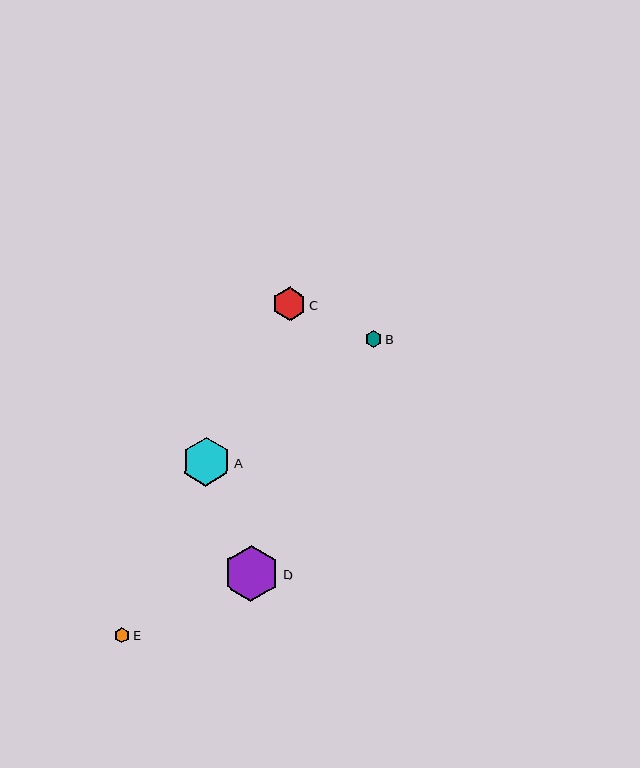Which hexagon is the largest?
Hexagon D is the largest with a size of approximately 55 pixels.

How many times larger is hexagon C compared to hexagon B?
Hexagon C is approximately 2.0 times the size of hexagon B.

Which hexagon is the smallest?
Hexagon E is the smallest with a size of approximately 15 pixels.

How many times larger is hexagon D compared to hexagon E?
Hexagon D is approximately 3.6 times the size of hexagon E.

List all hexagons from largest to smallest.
From largest to smallest: D, A, C, B, E.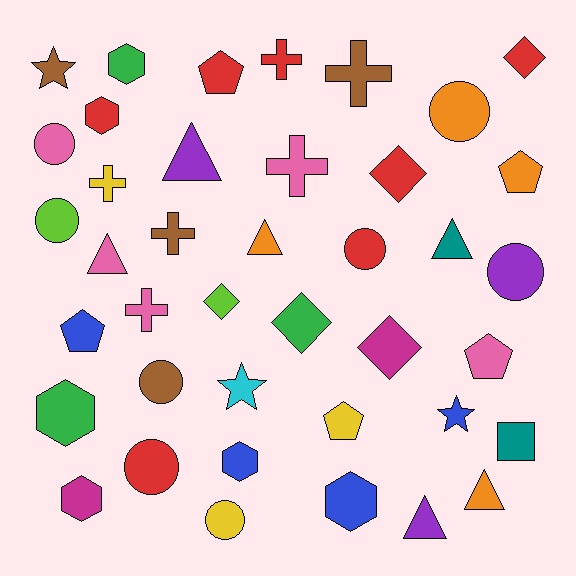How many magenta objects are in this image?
There are 2 magenta objects.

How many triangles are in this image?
There are 6 triangles.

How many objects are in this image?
There are 40 objects.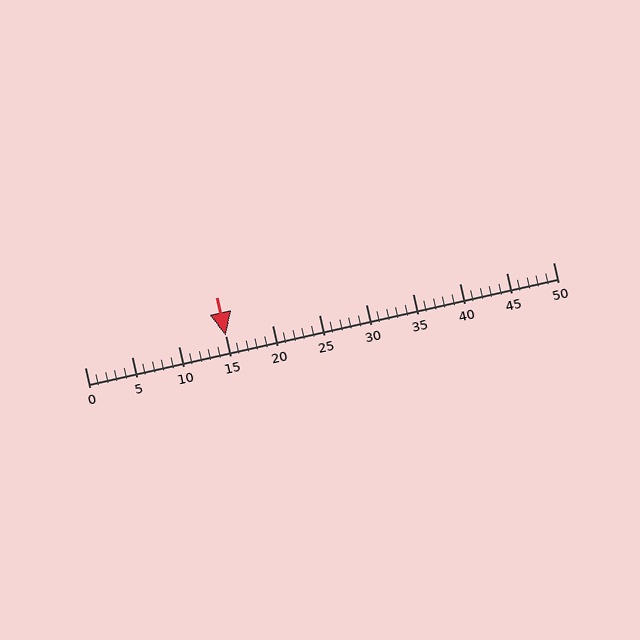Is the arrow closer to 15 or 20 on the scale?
The arrow is closer to 15.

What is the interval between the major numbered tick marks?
The major tick marks are spaced 5 units apart.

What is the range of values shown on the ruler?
The ruler shows values from 0 to 50.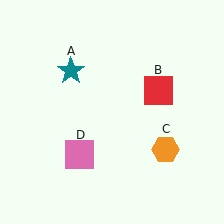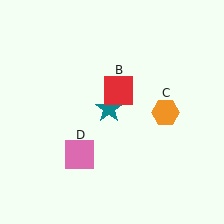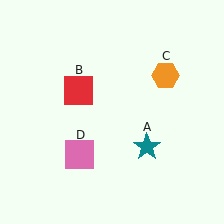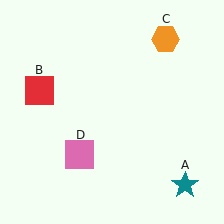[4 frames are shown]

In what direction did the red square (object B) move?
The red square (object B) moved left.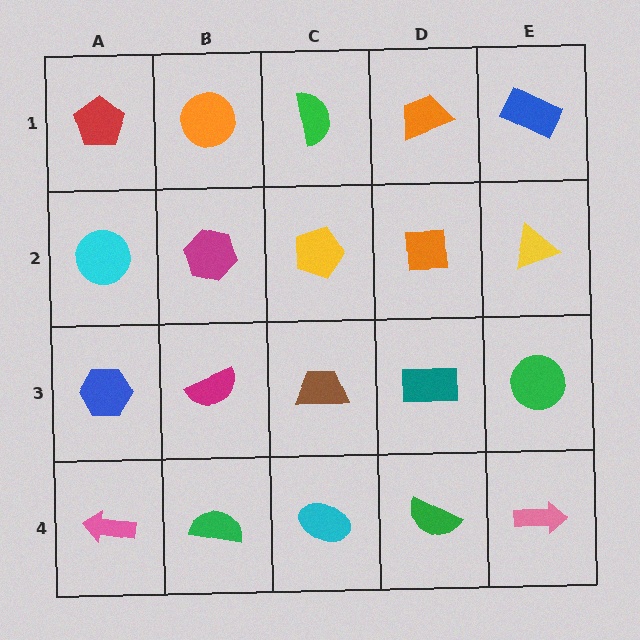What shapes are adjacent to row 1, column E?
A yellow triangle (row 2, column E), an orange trapezoid (row 1, column D).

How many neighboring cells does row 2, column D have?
4.